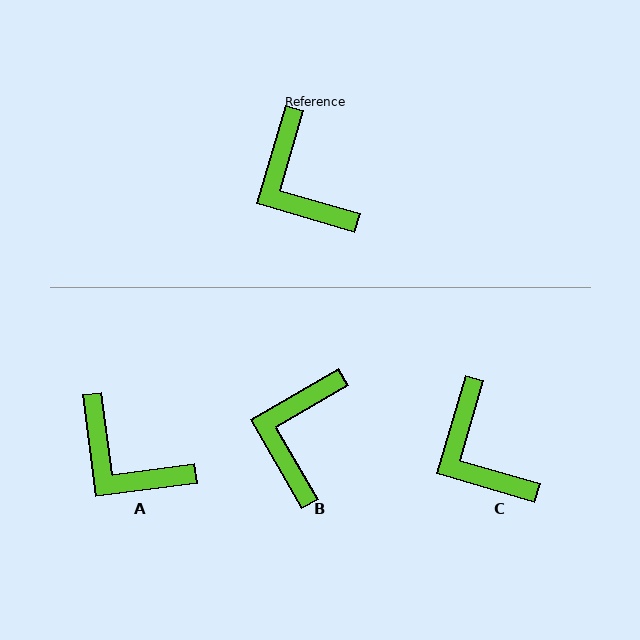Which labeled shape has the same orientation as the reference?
C.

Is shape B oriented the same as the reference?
No, it is off by about 44 degrees.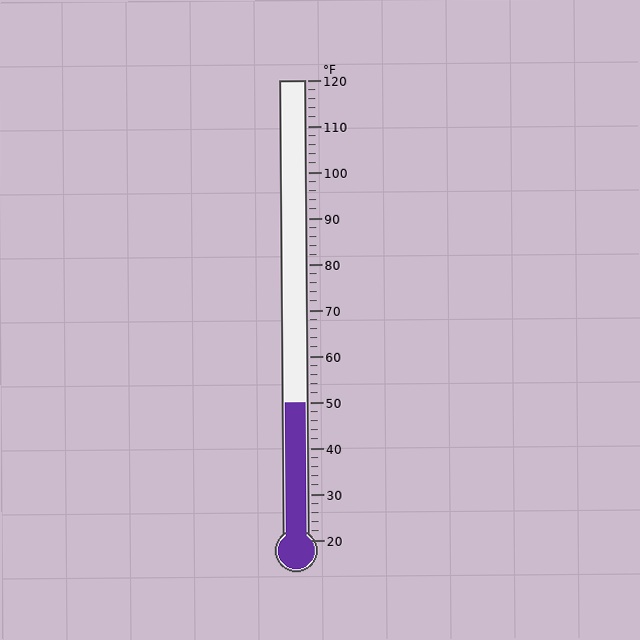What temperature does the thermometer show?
The thermometer shows approximately 50°F.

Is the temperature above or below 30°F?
The temperature is above 30°F.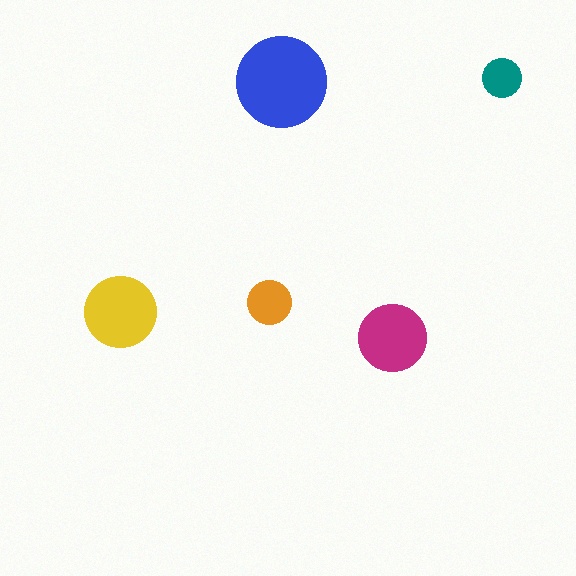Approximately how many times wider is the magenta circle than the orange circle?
About 1.5 times wider.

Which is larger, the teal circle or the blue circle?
The blue one.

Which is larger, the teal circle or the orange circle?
The orange one.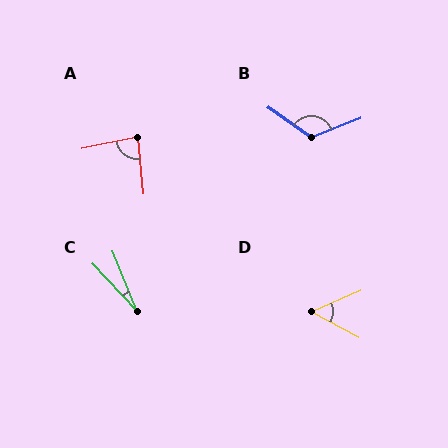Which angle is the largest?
B, at approximately 123 degrees.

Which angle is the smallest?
C, at approximately 22 degrees.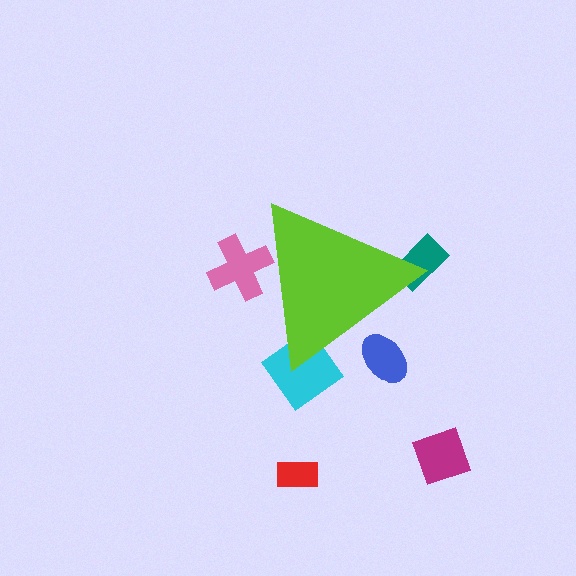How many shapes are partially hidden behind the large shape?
4 shapes are partially hidden.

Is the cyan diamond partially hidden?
Yes, the cyan diamond is partially hidden behind the lime triangle.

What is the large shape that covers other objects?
A lime triangle.